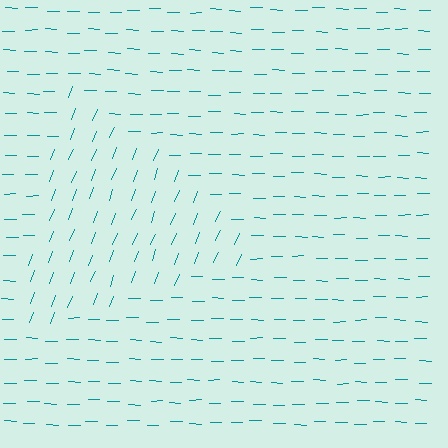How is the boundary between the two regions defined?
The boundary is defined purely by a change in line orientation (approximately 70 degrees difference). All lines are the same color and thickness.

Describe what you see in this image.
The image is filled with small teal line segments. A triangle region in the image has lines oriented differently from the surrounding lines, creating a visible texture boundary.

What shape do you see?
I see a triangle.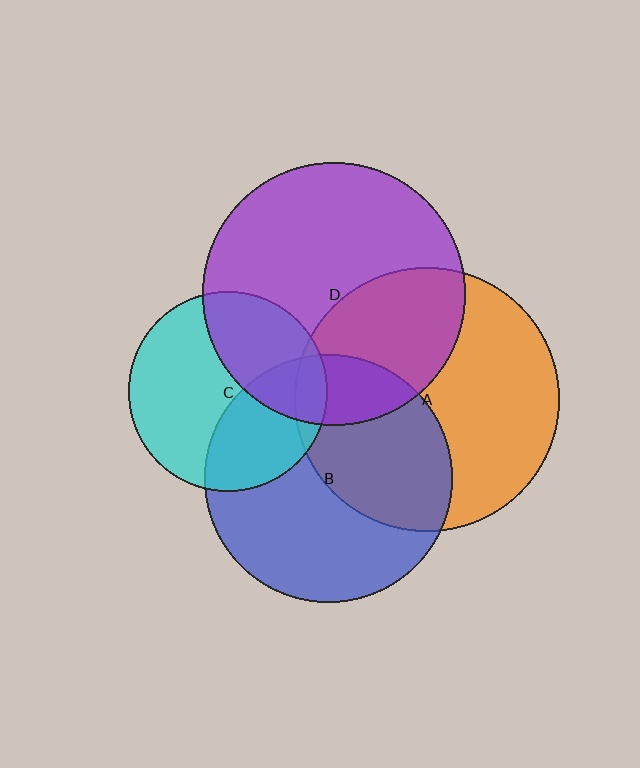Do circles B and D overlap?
Yes.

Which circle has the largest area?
Circle A (orange).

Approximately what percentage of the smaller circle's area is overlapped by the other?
Approximately 20%.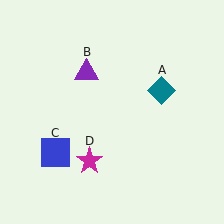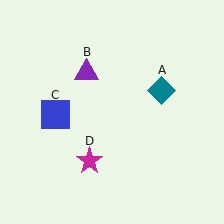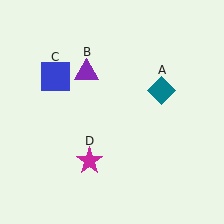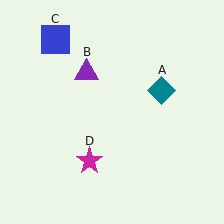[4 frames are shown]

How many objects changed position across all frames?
1 object changed position: blue square (object C).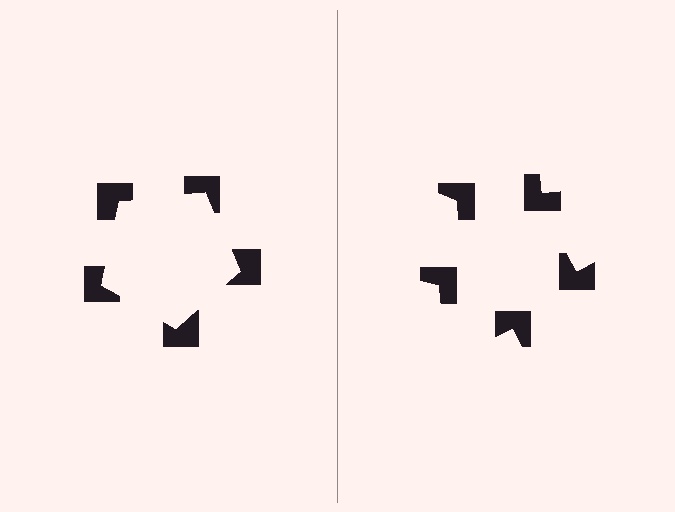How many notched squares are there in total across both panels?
10 — 5 on each side.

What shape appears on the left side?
An illusory pentagon.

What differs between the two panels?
The notched squares are positioned identically on both sides; only the wedge orientations differ. On the left they align to a pentagon; on the right they are misaligned.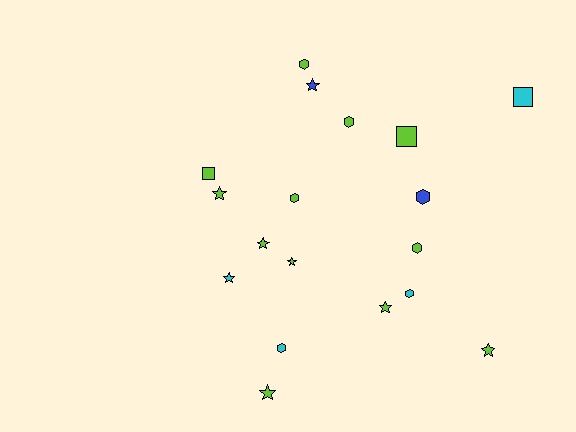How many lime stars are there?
There are 6 lime stars.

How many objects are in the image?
There are 18 objects.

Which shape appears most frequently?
Star, with 8 objects.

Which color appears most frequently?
Lime, with 12 objects.